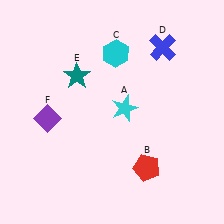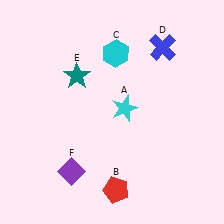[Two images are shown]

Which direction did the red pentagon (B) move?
The red pentagon (B) moved left.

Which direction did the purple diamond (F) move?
The purple diamond (F) moved down.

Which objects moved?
The objects that moved are: the red pentagon (B), the purple diamond (F).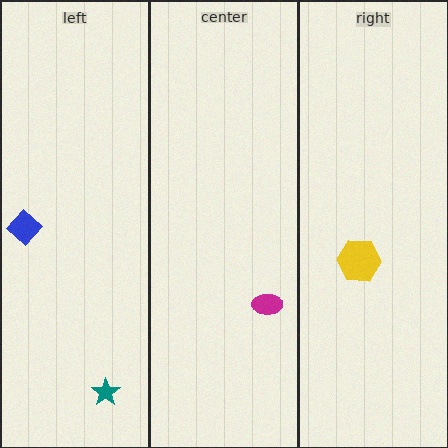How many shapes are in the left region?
2.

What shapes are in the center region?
The magenta ellipse.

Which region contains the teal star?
The left region.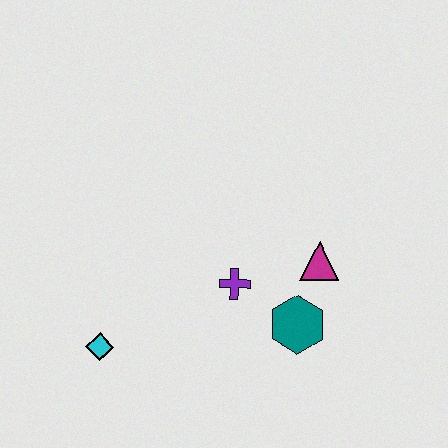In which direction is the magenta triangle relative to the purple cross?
The magenta triangle is to the right of the purple cross.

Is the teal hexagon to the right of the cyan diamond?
Yes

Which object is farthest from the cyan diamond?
The magenta triangle is farthest from the cyan diamond.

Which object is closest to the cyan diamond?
The purple cross is closest to the cyan diamond.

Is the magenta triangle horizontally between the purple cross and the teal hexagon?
No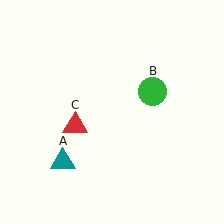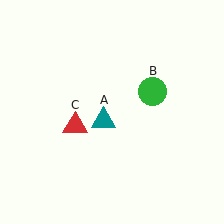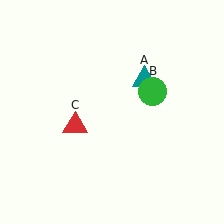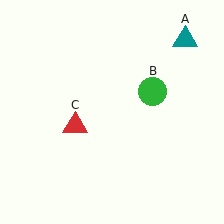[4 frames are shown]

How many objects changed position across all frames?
1 object changed position: teal triangle (object A).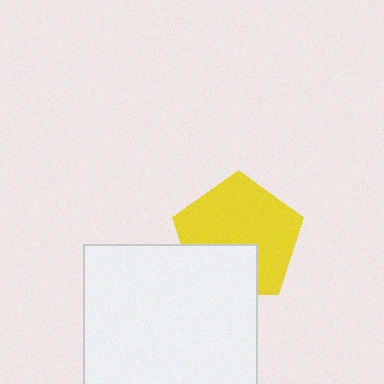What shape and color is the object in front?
The object in front is a white square.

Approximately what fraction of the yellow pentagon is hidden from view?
Roughly 31% of the yellow pentagon is hidden behind the white square.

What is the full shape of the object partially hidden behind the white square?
The partially hidden object is a yellow pentagon.